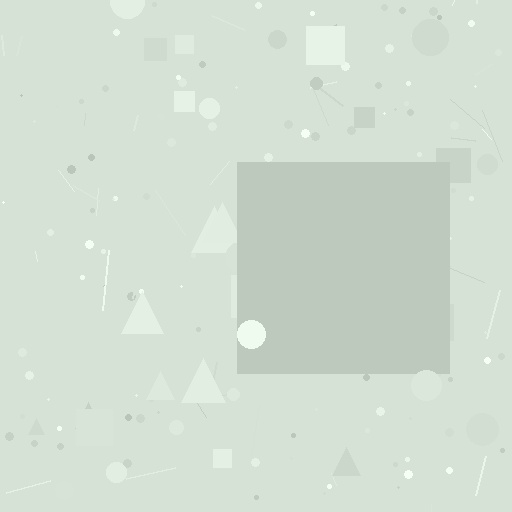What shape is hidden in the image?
A square is hidden in the image.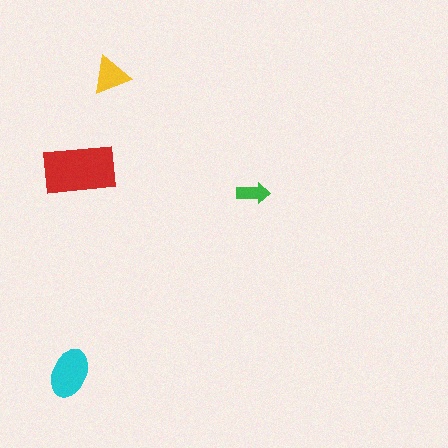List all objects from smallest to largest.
The green arrow, the yellow triangle, the cyan ellipse, the red rectangle.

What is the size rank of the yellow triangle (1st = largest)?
3rd.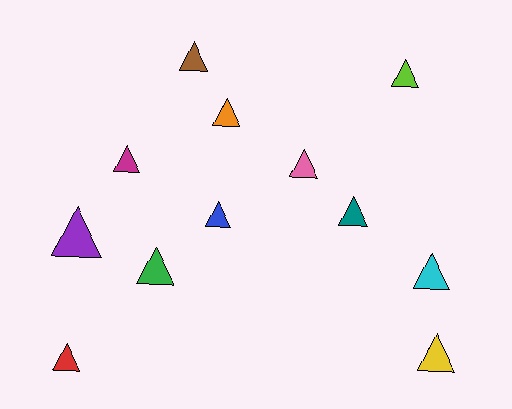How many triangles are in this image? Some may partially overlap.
There are 12 triangles.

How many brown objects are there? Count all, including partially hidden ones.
There is 1 brown object.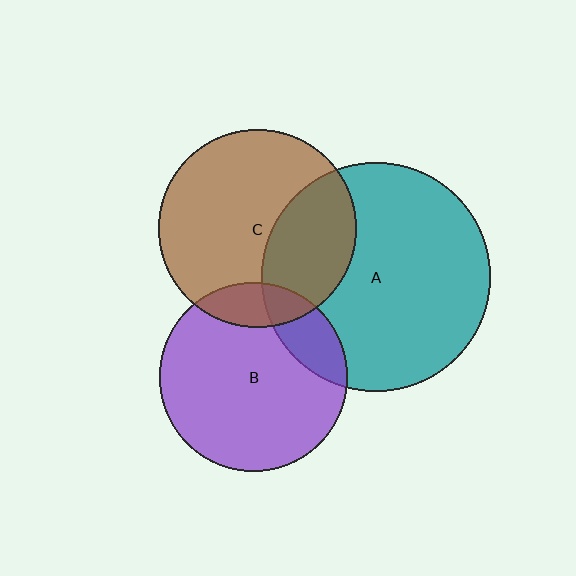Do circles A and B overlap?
Yes.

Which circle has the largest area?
Circle A (teal).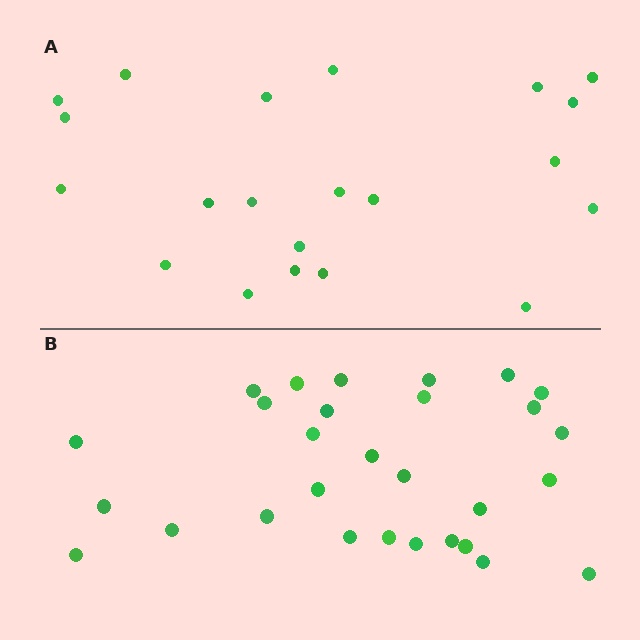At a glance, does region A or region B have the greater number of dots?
Region B (the bottom region) has more dots.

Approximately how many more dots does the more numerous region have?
Region B has roughly 8 or so more dots than region A.